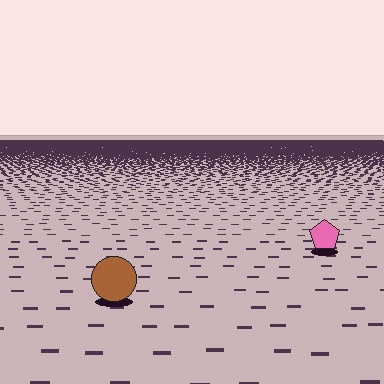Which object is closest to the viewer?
The brown circle is closest. The texture marks near it are larger and more spread out.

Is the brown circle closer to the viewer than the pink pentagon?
Yes. The brown circle is closer — you can tell from the texture gradient: the ground texture is coarser near it.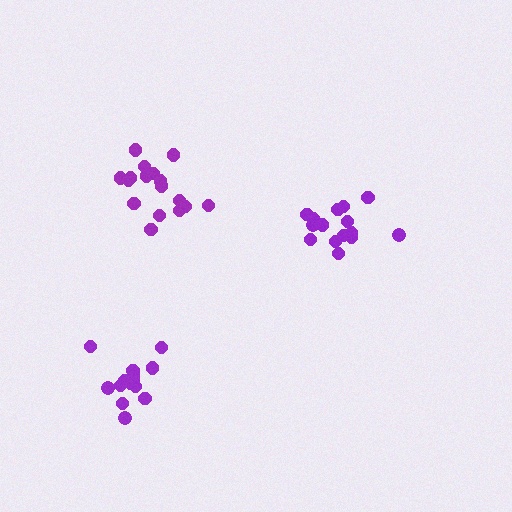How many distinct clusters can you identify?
There are 3 distinct clusters.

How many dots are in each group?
Group 1: 15 dots, Group 2: 14 dots, Group 3: 17 dots (46 total).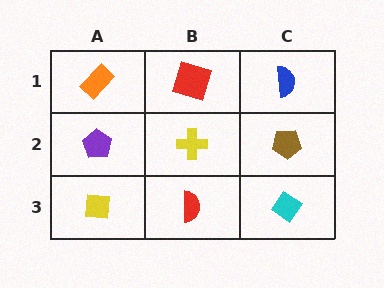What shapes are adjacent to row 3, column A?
A purple pentagon (row 2, column A), a red semicircle (row 3, column B).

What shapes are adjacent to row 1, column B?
A yellow cross (row 2, column B), an orange rectangle (row 1, column A), a blue semicircle (row 1, column C).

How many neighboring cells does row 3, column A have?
2.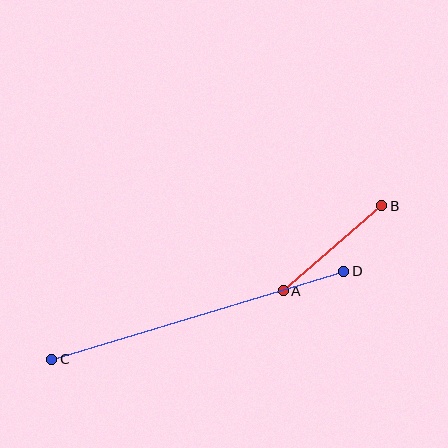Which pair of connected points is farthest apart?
Points C and D are farthest apart.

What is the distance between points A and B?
The distance is approximately 130 pixels.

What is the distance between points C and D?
The distance is approximately 305 pixels.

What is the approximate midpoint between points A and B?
The midpoint is at approximately (333, 248) pixels.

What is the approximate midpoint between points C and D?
The midpoint is at approximately (198, 315) pixels.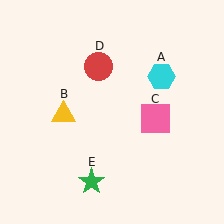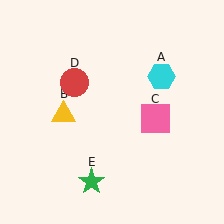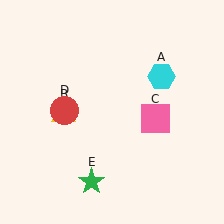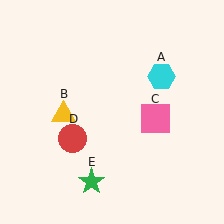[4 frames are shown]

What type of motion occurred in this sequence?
The red circle (object D) rotated counterclockwise around the center of the scene.